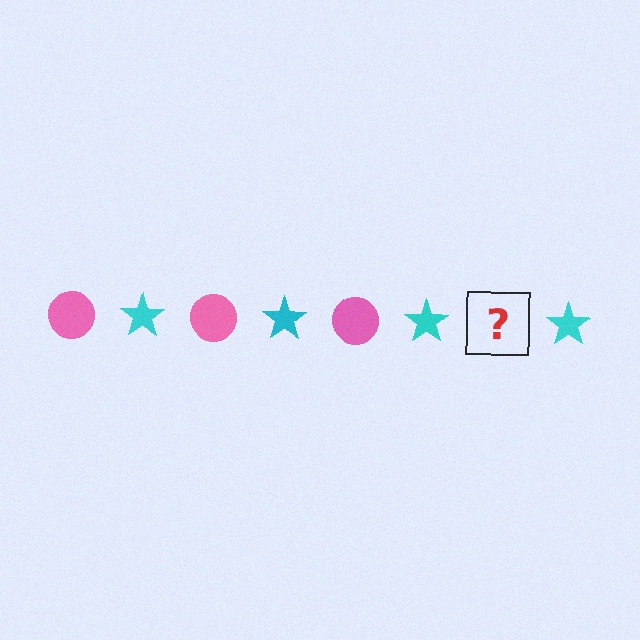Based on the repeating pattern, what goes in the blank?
The blank should be a pink circle.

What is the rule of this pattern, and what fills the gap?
The rule is that the pattern alternates between pink circle and cyan star. The gap should be filled with a pink circle.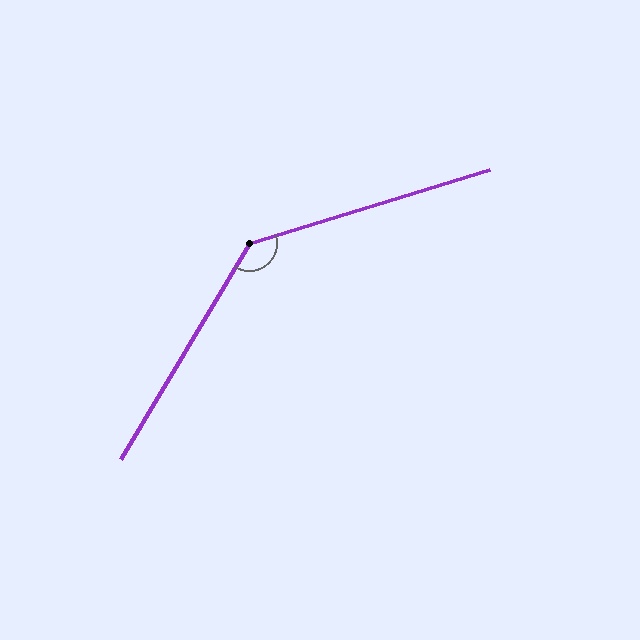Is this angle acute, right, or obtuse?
It is obtuse.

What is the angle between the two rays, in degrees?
Approximately 138 degrees.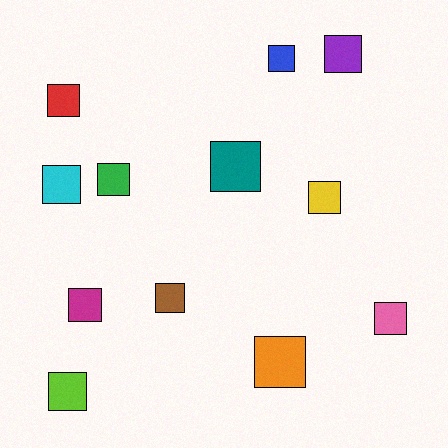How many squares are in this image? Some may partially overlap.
There are 12 squares.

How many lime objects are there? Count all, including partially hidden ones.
There is 1 lime object.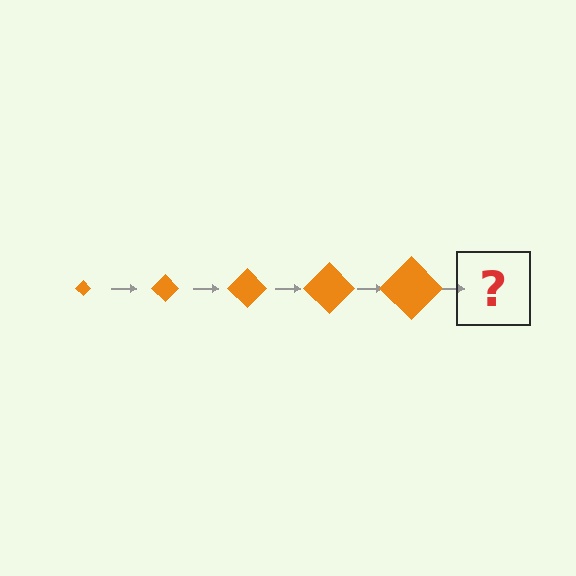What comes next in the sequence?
The next element should be an orange diamond, larger than the previous one.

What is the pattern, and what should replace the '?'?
The pattern is that the diamond gets progressively larger each step. The '?' should be an orange diamond, larger than the previous one.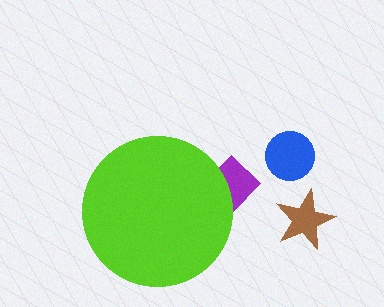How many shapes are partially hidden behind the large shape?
1 shape is partially hidden.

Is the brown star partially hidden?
No, the brown star is fully visible.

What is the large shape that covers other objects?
A lime circle.